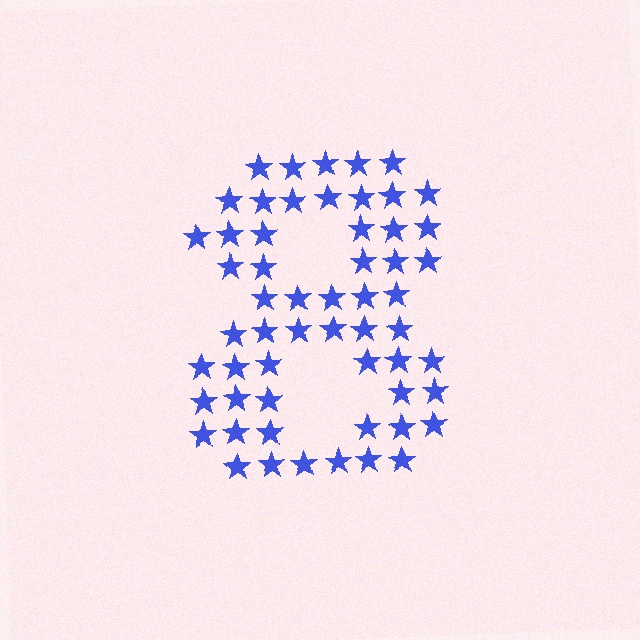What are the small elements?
The small elements are stars.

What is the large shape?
The large shape is the digit 8.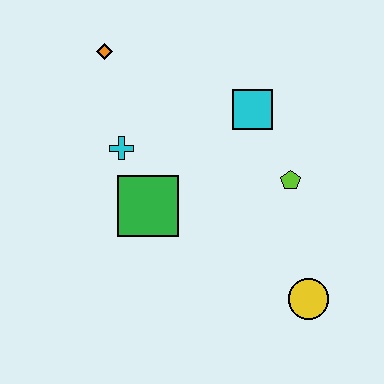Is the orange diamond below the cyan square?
No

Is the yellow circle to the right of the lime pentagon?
Yes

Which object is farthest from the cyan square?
The yellow circle is farthest from the cyan square.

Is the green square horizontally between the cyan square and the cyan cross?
Yes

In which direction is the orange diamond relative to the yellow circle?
The orange diamond is above the yellow circle.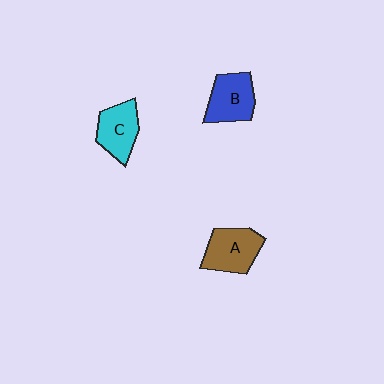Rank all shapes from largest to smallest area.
From largest to smallest: A (brown), B (blue), C (cyan).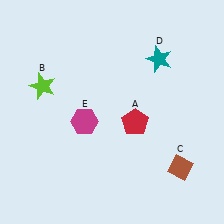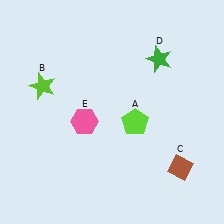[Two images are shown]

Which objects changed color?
A changed from red to lime. D changed from teal to green. E changed from magenta to pink.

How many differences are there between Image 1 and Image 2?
There are 3 differences between the two images.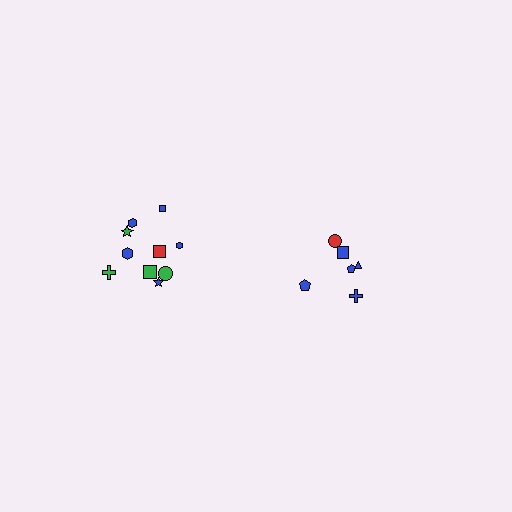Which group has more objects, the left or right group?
The left group.